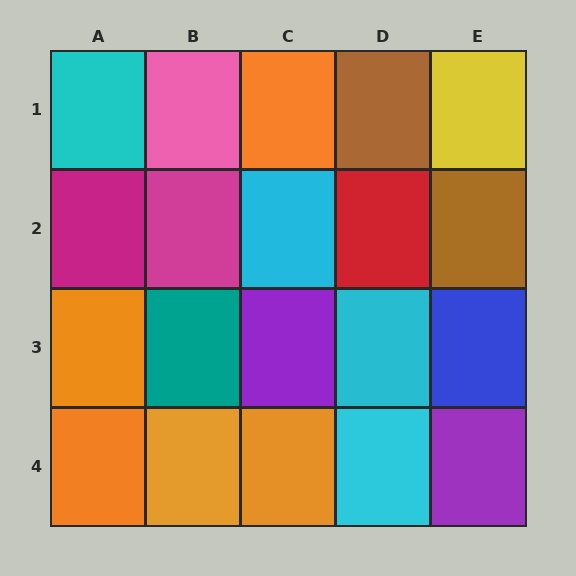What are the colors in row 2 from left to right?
Magenta, magenta, cyan, red, brown.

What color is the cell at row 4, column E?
Purple.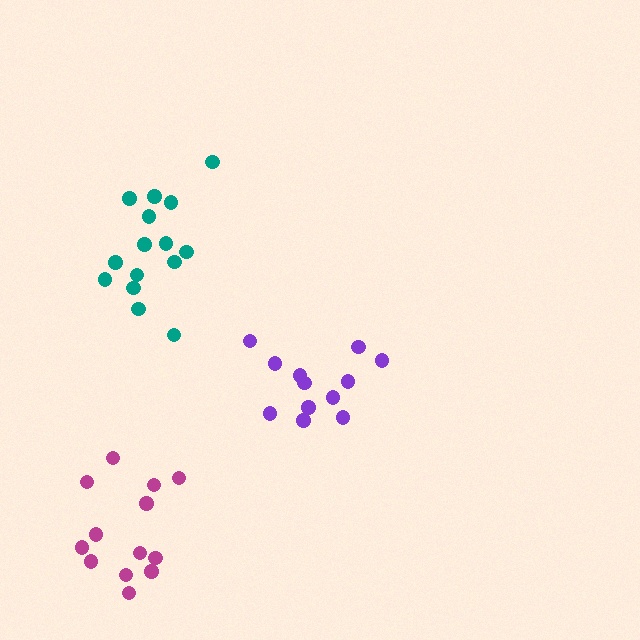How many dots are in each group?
Group 1: 12 dots, Group 2: 13 dots, Group 3: 15 dots (40 total).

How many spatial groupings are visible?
There are 3 spatial groupings.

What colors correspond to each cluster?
The clusters are colored: purple, magenta, teal.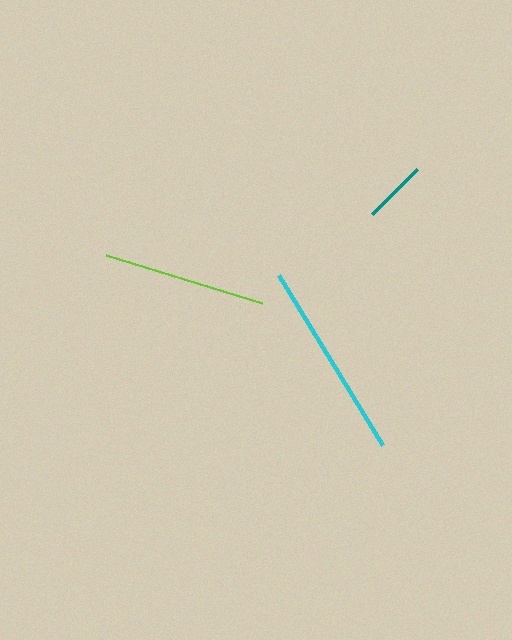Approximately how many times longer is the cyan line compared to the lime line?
The cyan line is approximately 1.2 times the length of the lime line.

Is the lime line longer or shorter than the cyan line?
The cyan line is longer than the lime line.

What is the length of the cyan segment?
The cyan segment is approximately 200 pixels long.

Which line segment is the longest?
The cyan line is the longest at approximately 200 pixels.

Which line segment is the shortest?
The teal line is the shortest at approximately 64 pixels.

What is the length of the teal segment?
The teal segment is approximately 64 pixels long.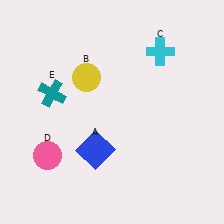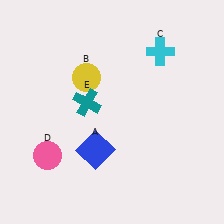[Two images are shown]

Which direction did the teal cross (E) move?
The teal cross (E) moved right.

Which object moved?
The teal cross (E) moved right.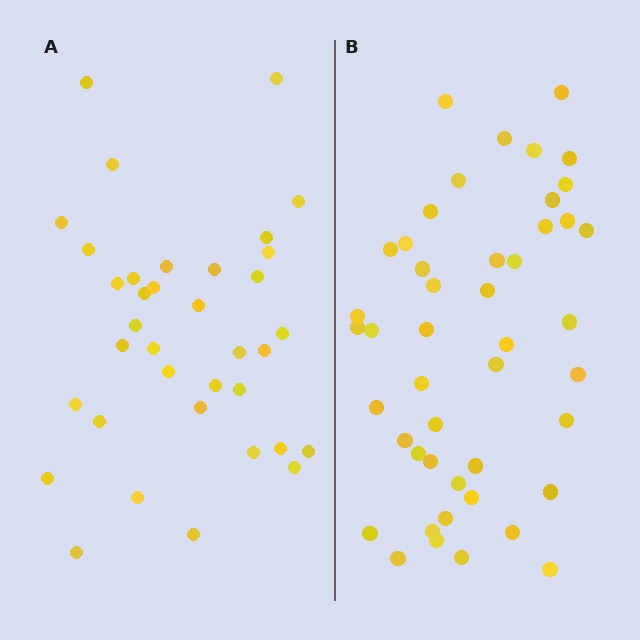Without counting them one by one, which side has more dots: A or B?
Region B (the right region) has more dots.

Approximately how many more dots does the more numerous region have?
Region B has roughly 10 or so more dots than region A.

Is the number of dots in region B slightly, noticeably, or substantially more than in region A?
Region B has noticeably more, but not dramatically so. The ratio is roughly 1.3 to 1.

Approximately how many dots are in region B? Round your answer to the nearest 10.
About 50 dots. (The exact count is 46, which rounds to 50.)